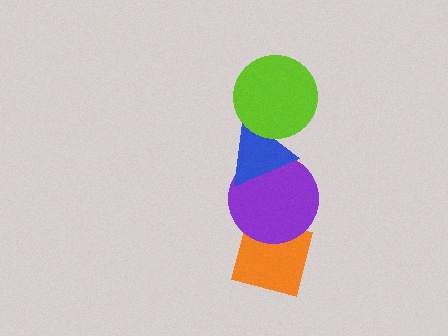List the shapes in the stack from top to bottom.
From top to bottom: the lime circle, the blue triangle, the purple circle, the orange square.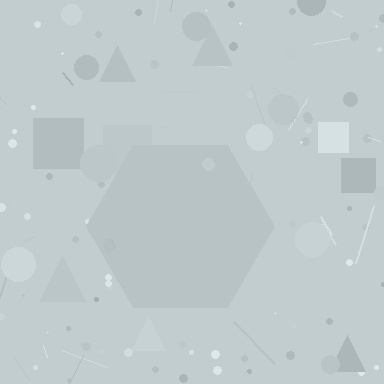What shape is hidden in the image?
A hexagon is hidden in the image.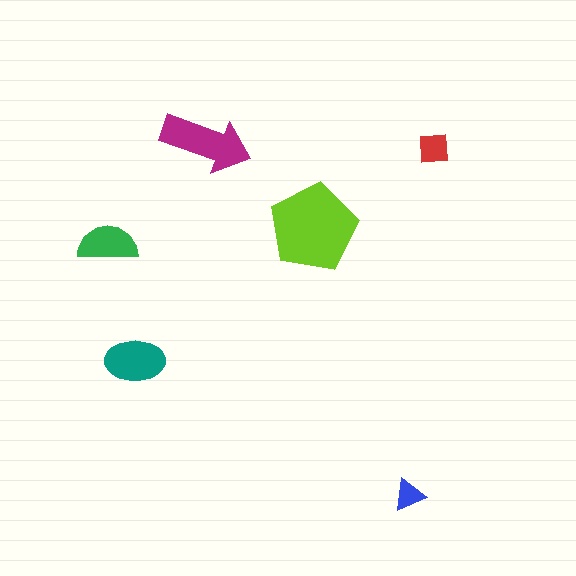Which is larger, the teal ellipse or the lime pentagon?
The lime pentagon.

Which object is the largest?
The lime pentagon.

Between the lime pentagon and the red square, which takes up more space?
The lime pentagon.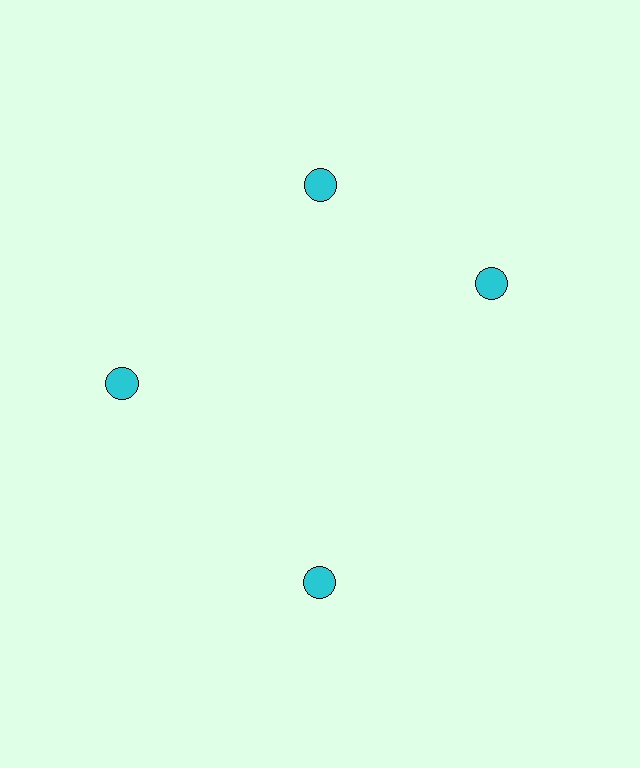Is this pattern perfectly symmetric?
No. The 4 cyan circles are arranged in a ring, but one element near the 3 o'clock position is rotated out of alignment along the ring, breaking the 4-fold rotational symmetry.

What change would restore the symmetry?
The symmetry would be restored by rotating it back into even spacing with its neighbors so that all 4 circles sit at equal angles and equal distance from the center.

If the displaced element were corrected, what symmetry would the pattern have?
It would have 4-fold rotational symmetry — the pattern would map onto itself every 90 degrees.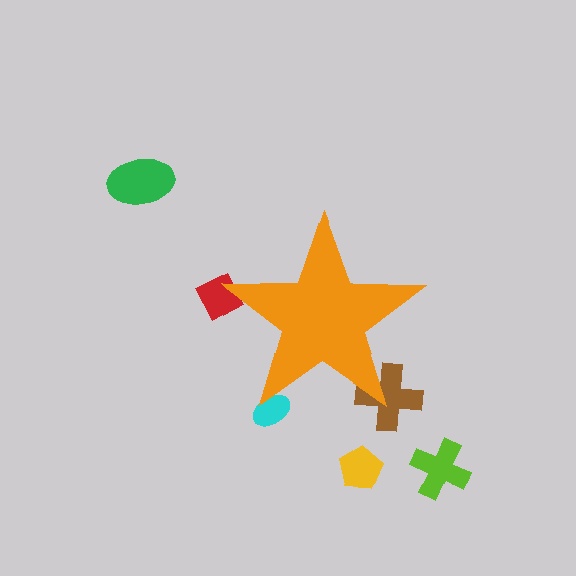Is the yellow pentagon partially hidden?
No, the yellow pentagon is fully visible.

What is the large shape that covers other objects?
An orange star.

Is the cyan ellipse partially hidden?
Yes, the cyan ellipse is partially hidden behind the orange star.